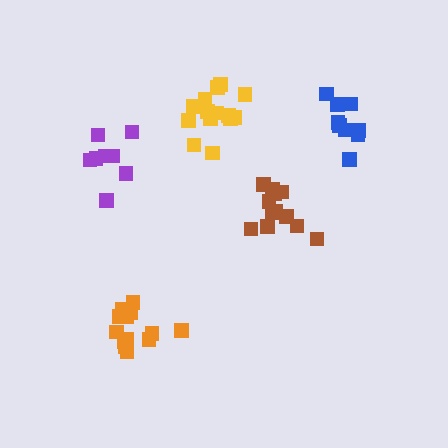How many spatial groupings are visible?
There are 5 spatial groupings.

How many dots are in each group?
Group 1: 12 dots, Group 2: 8 dots, Group 3: 13 dots, Group 4: 9 dots, Group 5: 14 dots (56 total).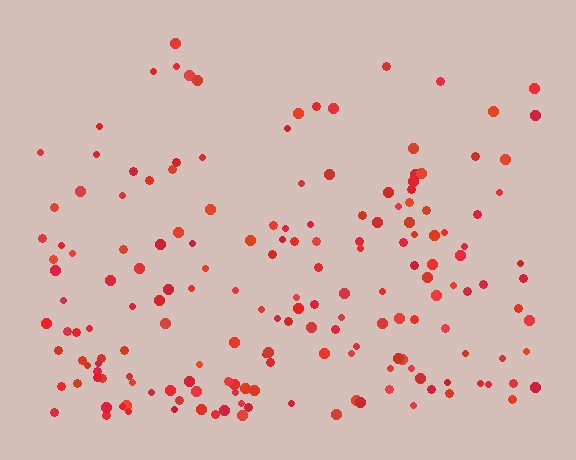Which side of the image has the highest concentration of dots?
The bottom.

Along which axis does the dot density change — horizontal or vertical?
Vertical.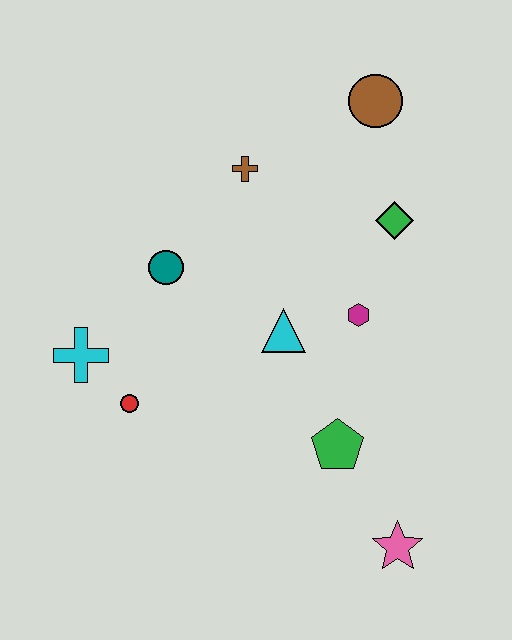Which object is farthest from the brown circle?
The pink star is farthest from the brown circle.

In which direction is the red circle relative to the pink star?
The red circle is to the left of the pink star.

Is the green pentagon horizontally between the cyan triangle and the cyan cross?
No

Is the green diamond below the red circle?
No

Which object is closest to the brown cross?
The teal circle is closest to the brown cross.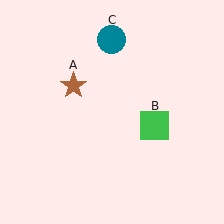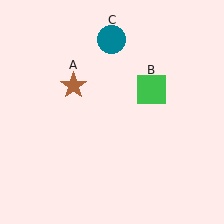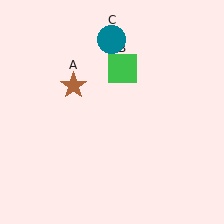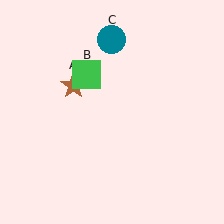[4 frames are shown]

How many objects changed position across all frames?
1 object changed position: green square (object B).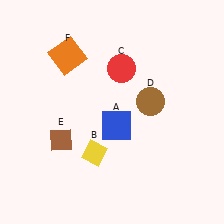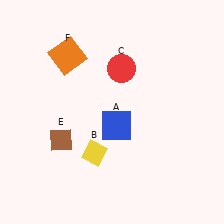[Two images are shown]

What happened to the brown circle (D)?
The brown circle (D) was removed in Image 2. It was in the top-right area of Image 1.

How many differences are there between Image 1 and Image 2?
There is 1 difference between the two images.